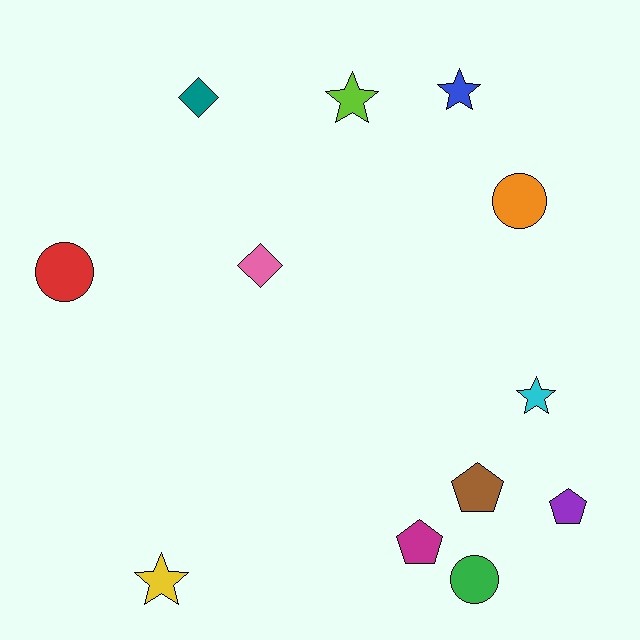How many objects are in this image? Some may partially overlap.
There are 12 objects.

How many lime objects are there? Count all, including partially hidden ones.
There is 1 lime object.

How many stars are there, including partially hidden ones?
There are 4 stars.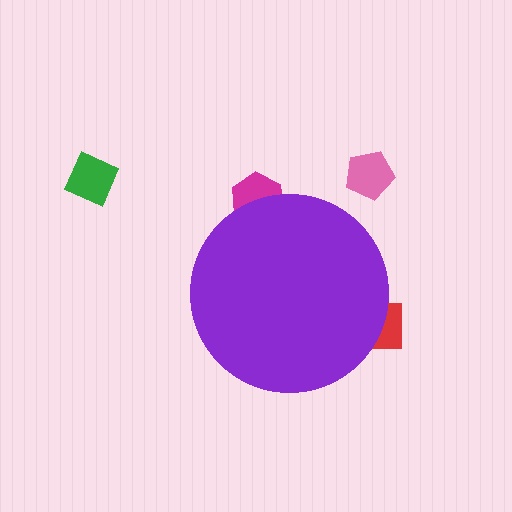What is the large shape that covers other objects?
A purple circle.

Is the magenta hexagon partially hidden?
Yes, the magenta hexagon is partially hidden behind the purple circle.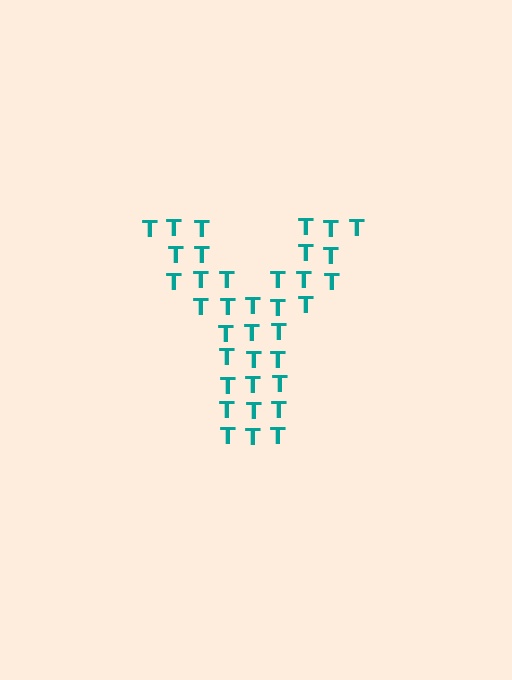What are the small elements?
The small elements are letter T's.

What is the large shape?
The large shape is the letter Y.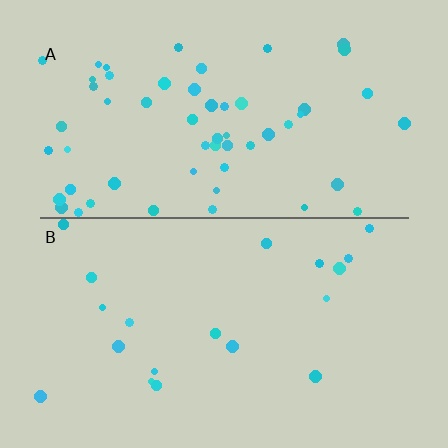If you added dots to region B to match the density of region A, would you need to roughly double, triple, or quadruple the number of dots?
Approximately triple.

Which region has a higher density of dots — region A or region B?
A (the top).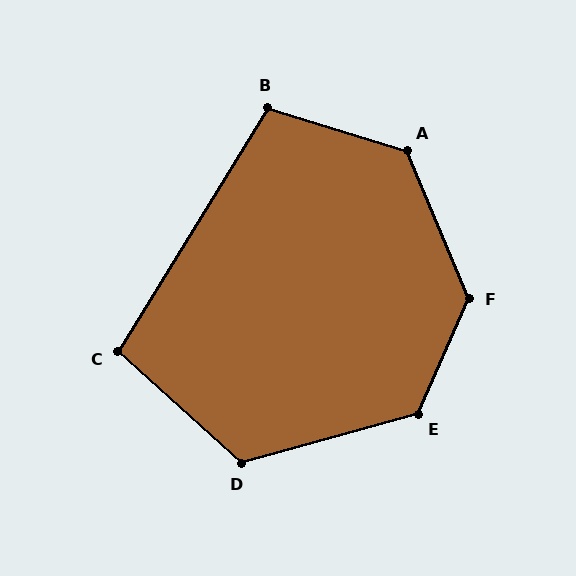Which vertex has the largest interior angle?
F, at approximately 133 degrees.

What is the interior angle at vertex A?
Approximately 130 degrees (obtuse).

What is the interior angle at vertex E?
Approximately 129 degrees (obtuse).